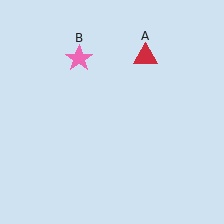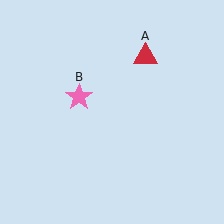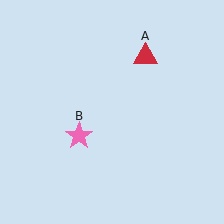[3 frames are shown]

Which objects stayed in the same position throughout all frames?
Red triangle (object A) remained stationary.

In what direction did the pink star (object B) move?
The pink star (object B) moved down.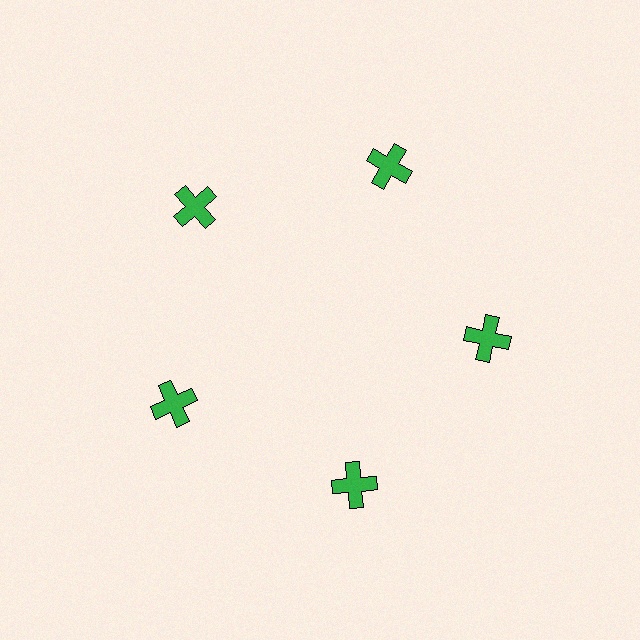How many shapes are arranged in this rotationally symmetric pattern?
There are 5 shapes, arranged in 5 groups of 1.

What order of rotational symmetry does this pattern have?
This pattern has 5-fold rotational symmetry.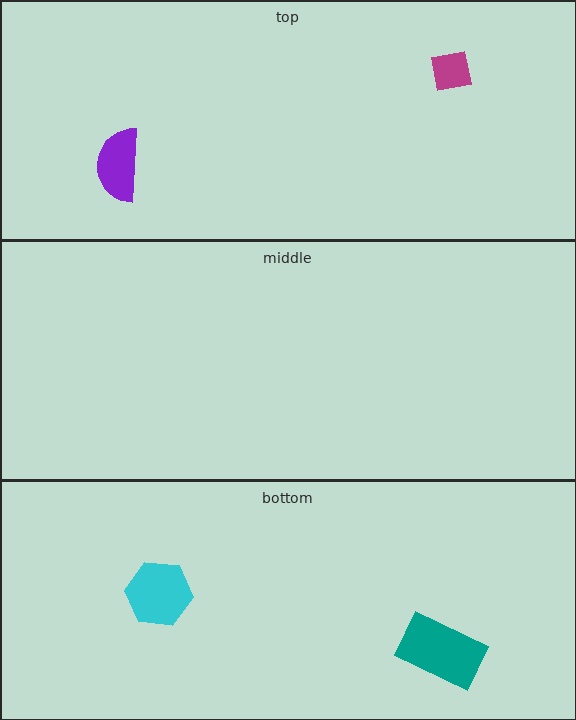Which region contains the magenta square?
The top region.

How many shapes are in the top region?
2.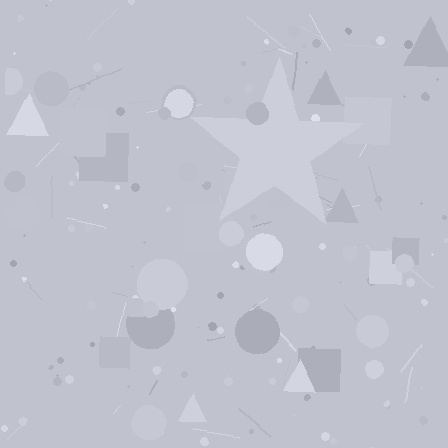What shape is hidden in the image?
A star is hidden in the image.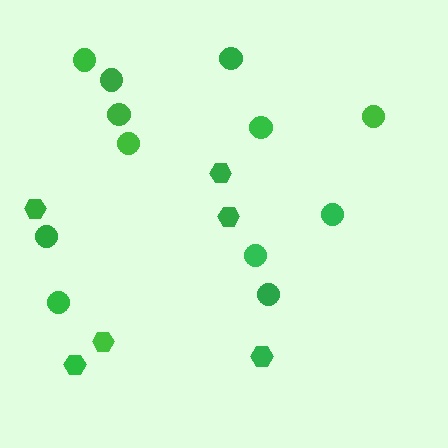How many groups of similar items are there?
There are 2 groups: one group of circles (12) and one group of hexagons (6).